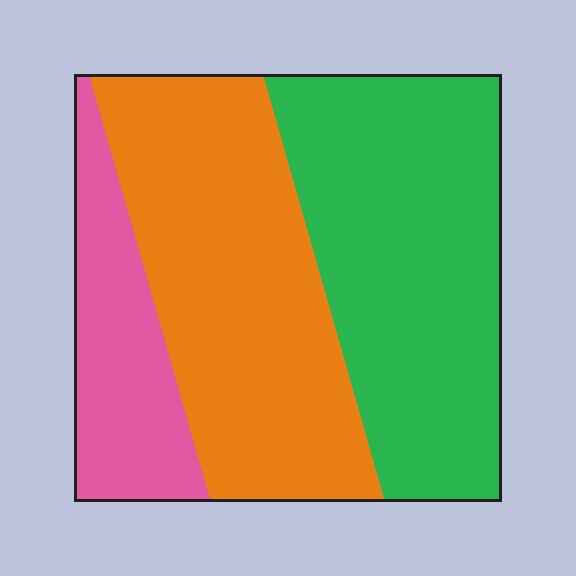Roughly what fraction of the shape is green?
Green covers about 40% of the shape.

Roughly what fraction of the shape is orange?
Orange takes up between a quarter and a half of the shape.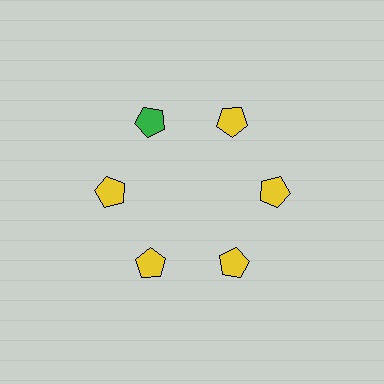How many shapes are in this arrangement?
There are 6 shapes arranged in a ring pattern.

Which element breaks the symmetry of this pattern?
The green pentagon at roughly the 11 o'clock position breaks the symmetry. All other shapes are yellow pentagons.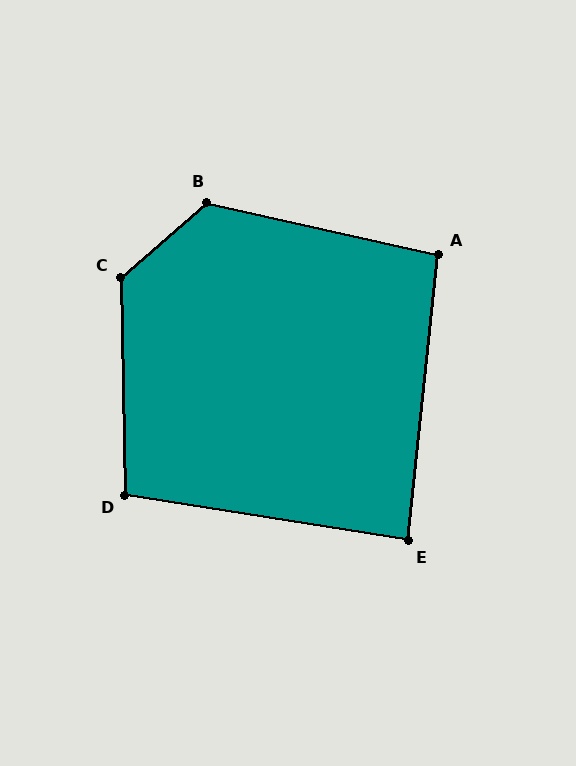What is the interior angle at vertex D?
Approximately 100 degrees (obtuse).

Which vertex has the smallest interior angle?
E, at approximately 87 degrees.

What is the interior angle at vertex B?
Approximately 126 degrees (obtuse).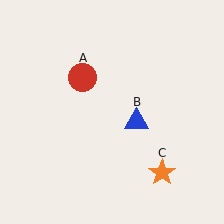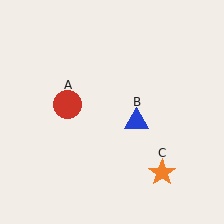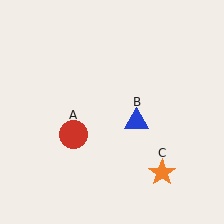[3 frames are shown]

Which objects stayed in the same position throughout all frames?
Blue triangle (object B) and orange star (object C) remained stationary.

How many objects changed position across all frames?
1 object changed position: red circle (object A).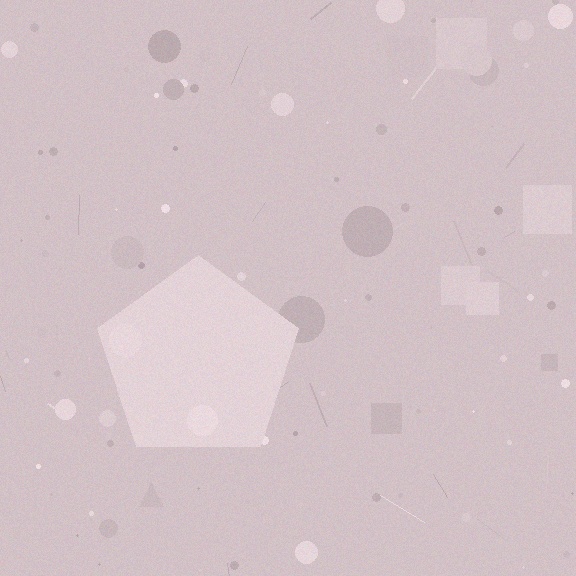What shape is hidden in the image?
A pentagon is hidden in the image.